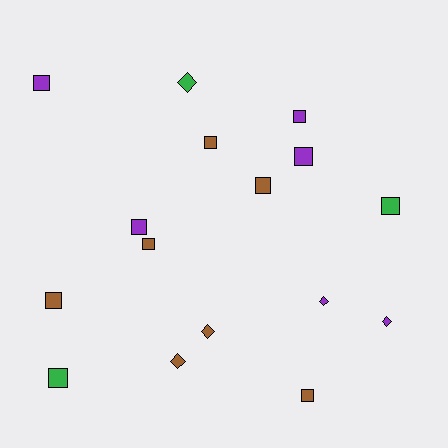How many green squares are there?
There are 2 green squares.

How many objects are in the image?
There are 16 objects.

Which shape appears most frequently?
Square, with 11 objects.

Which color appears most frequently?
Brown, with 7 objects.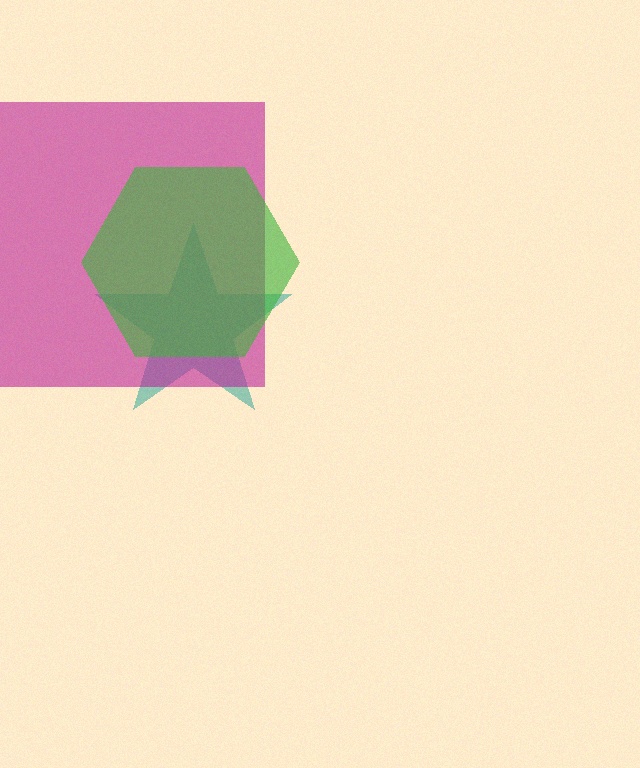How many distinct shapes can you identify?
There are 3 distinct shapes: a teal star, a magenta square, a green hexagon.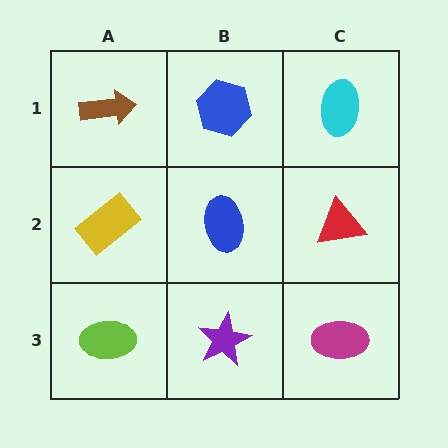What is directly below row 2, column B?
A purple star.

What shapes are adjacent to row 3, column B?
A blue ellipse (row 2, column B), a lime ellipse (row 3, column A), a magenta ellipse (row 3, column C).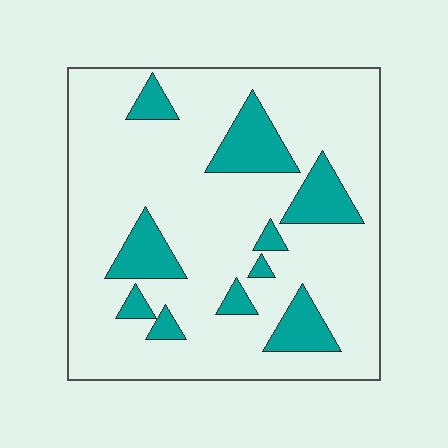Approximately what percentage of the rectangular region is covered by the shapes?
Approximately 20%.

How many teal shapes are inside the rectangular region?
10.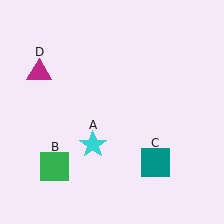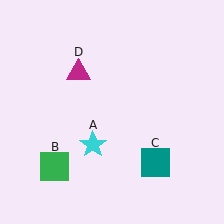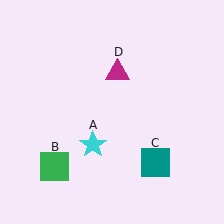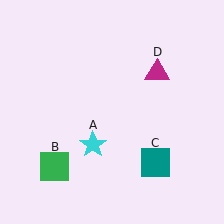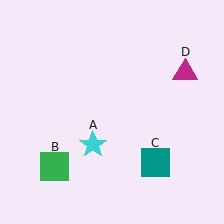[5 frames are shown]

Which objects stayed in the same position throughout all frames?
Cyan star (object A) and green square (object B) and teal square (object C) remained stationary.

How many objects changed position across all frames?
1 object changed position: magenta triangle (object D).